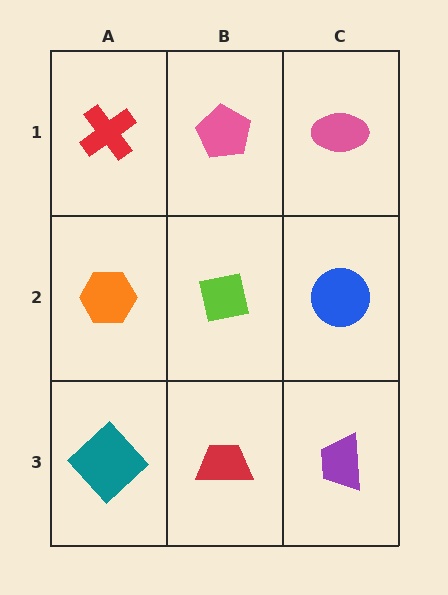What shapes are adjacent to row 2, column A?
A red cross (row 1, column A), a teal diamond (row 3, column A), a lime square (row 2, column B).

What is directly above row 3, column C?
A blue circle.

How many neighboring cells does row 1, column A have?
2.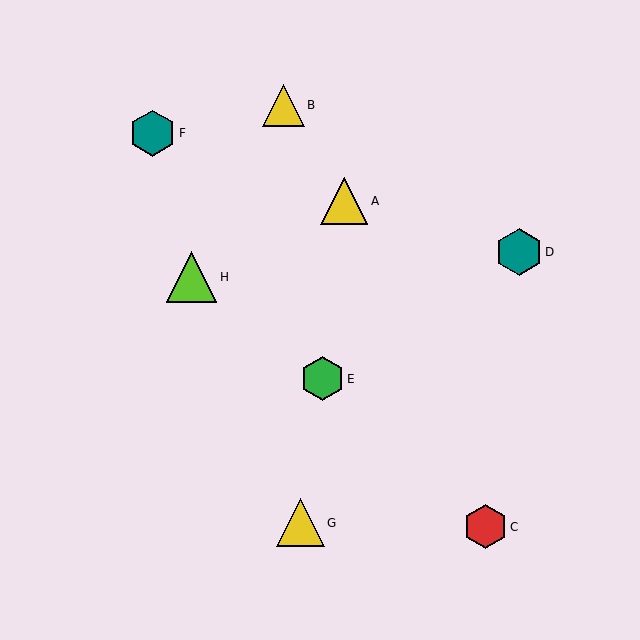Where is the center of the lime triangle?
The center of the lime triangle is at (191, 277).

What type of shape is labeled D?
Shape D is a teal hexagon.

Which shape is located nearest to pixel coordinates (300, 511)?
The yellow triangle (labeled G) at (300, 523) is nearest to that location.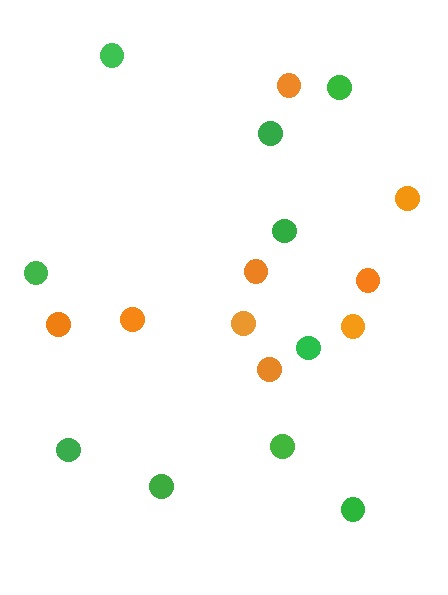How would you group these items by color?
There are 2 groups: one group of green circles (10) and one group of orange circles (9).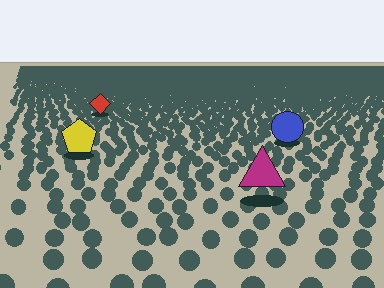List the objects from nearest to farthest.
From nearest to farthest: the magenta triangle, the yellow pentagon, the blue circle, the red diamond.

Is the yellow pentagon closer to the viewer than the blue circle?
Yes. The yellow pentagon is closer — you can tell from the texture gradient: the ground texture is coarser near it.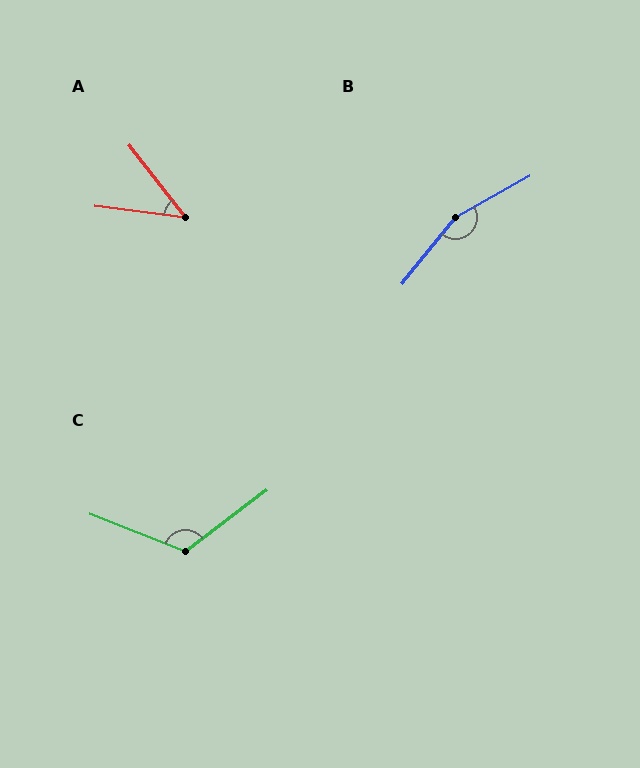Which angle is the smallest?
A, at approximately 45 degrees.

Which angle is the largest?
B, at approximately 158 degrees.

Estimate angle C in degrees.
Approximately 122 degrees.